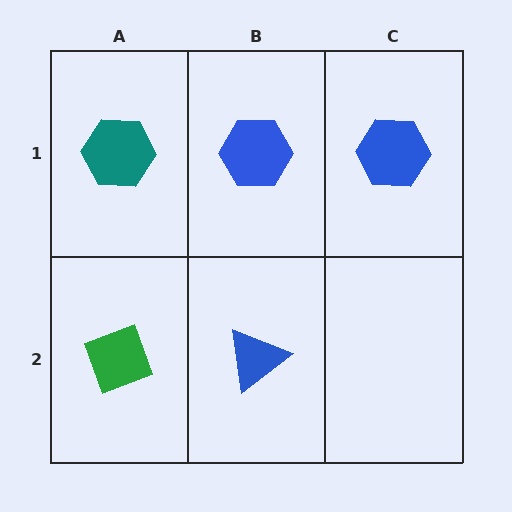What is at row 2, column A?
A green diamond.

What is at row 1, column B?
A blue hexagon.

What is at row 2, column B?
A blue triangle.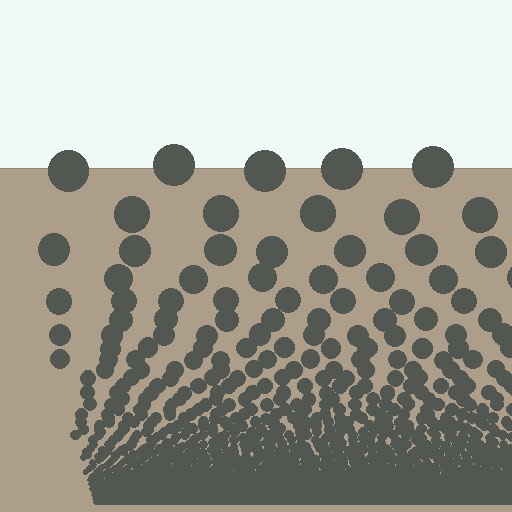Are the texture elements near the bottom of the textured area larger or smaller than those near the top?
Smaller. The gradient is inverted — elements near the bottom are smaller and denser.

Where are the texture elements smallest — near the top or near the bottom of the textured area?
Near the bottom.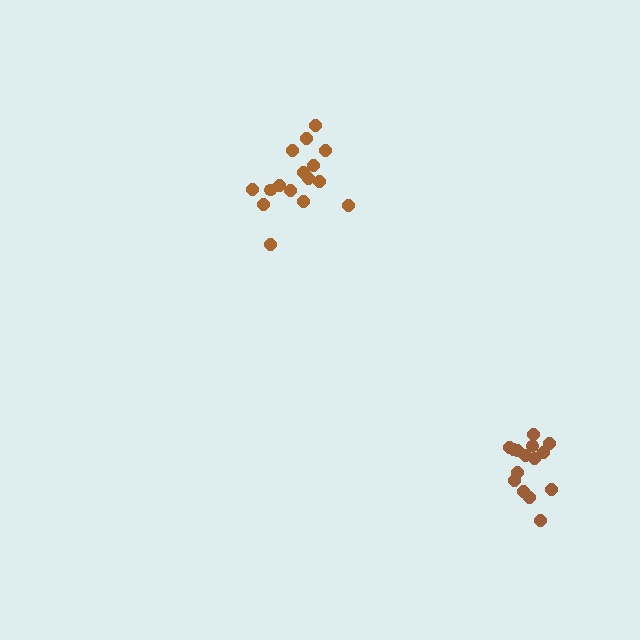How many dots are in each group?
Group 1: 15 dots, Group 2: 16 dots (31 total).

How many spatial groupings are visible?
There are 2 spatial groupings.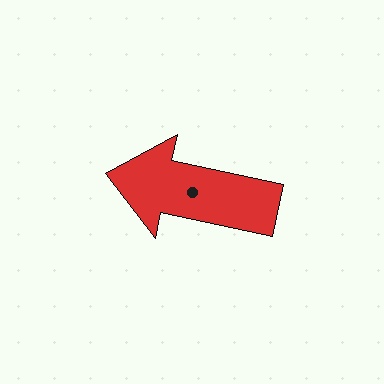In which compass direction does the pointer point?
West.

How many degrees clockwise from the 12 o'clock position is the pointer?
Approximately 282 degrees.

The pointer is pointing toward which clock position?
Roughly 9 o'clock.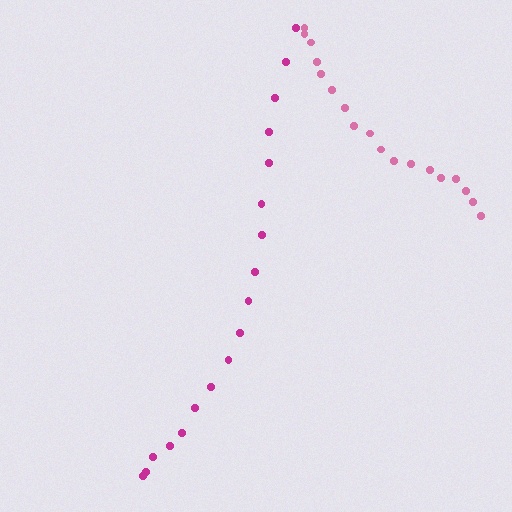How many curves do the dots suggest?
There are 2 distinct paths.